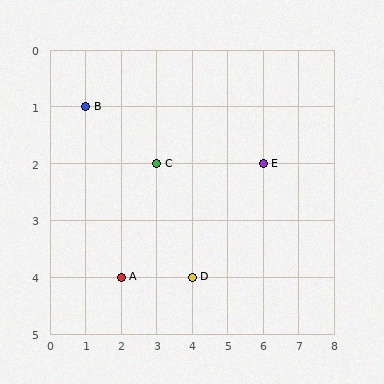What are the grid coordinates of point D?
Point D is at grid coordinates (4, 4).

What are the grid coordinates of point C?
Point C is at grid coordinates (3, 2).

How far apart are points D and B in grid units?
Points D and B are 3 columns and 3 rows apart (about 4.2 grid units diagonally).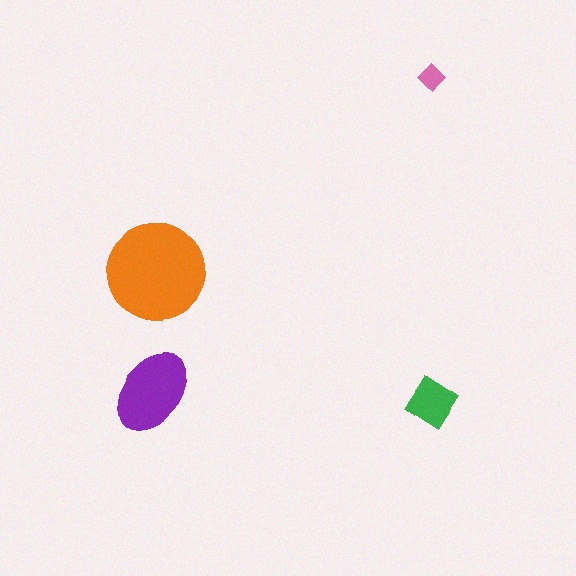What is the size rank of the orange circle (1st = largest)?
1st.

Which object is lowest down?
The green diamond is bottommost.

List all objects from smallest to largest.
The pink diamond, the green diamond, the purple ellipse, the orange circle.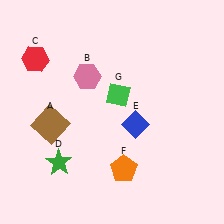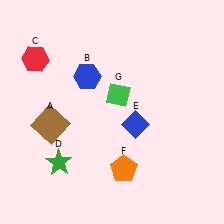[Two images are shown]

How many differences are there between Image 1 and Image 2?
There is 1 difference between the two images.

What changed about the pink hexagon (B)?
In Image 1, B is pink. In Image 2, it changed to blue.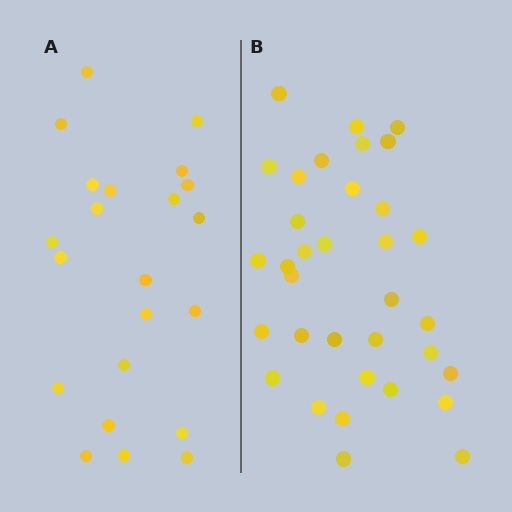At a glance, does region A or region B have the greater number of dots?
Region B (the right region) has more dots.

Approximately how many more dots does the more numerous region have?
Region B has roughly 12 or so more dots than region A.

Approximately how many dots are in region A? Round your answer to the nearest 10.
About 20 dots. (The exact count is 22, which rounds to 20.)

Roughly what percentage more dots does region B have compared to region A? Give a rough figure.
About 55% more.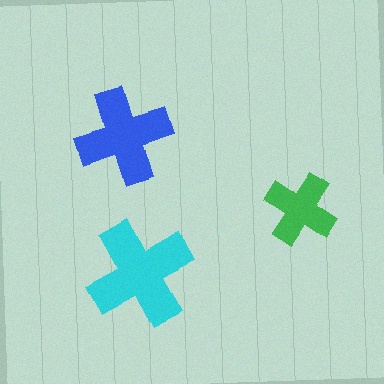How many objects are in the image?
There are 3 objects in the image.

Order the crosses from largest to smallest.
the cyan one, the blue one, the green one.